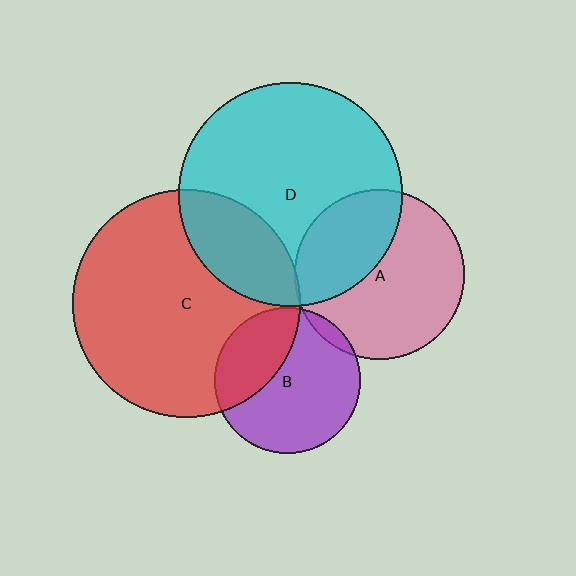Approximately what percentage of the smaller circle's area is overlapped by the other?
Approximately 20%.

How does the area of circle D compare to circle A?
Approximately 1.7 times.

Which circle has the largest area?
Circle C (red).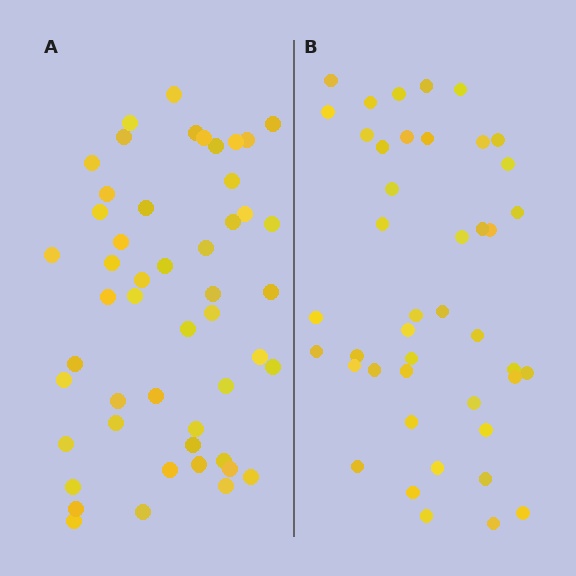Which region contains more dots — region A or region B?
Region A (the left region) has more dots.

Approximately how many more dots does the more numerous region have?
Region A has roughly 8 or so more dots than region B.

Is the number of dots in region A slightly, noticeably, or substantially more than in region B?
Region A has only slightly more — the two regions are fairly close. The ratio is roughly 1.2 to 1.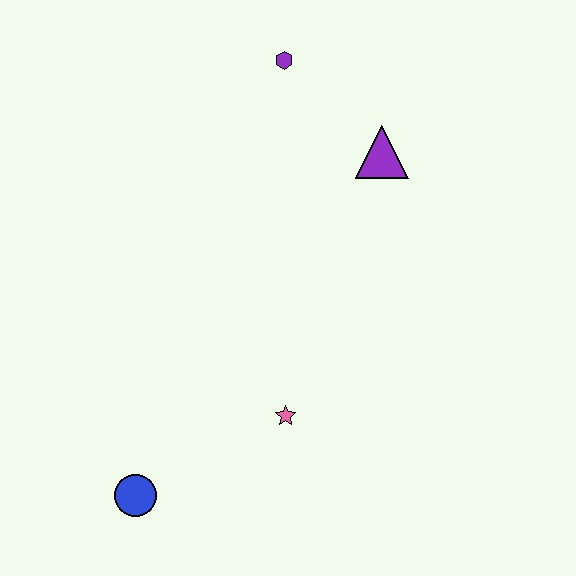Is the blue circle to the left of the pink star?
Yes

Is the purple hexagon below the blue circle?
No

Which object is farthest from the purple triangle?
The blue circle is farthest from the purple triangle.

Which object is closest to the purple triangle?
The purple hexagon is closest to the purple triangle.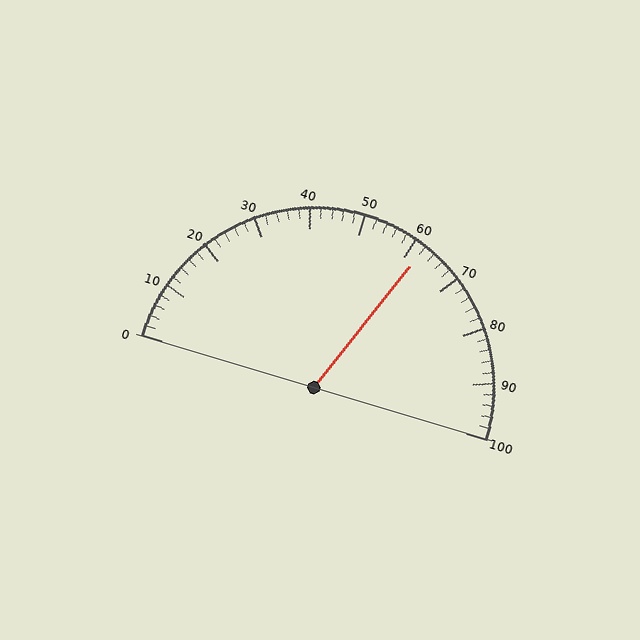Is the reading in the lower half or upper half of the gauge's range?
The reading is in the upper half of the range (0 to 100).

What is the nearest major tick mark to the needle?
The nearest major tick mark is 60.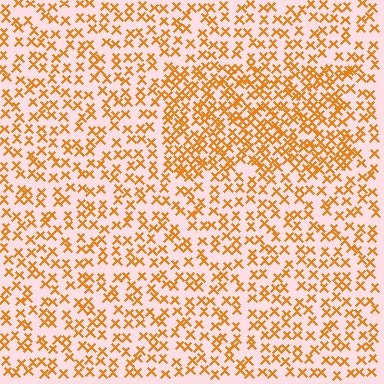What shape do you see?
I see a rectangle.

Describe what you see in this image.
The image contains small orange elements arranged at two different densities. A rectangle-shaped region is visible where the elements are more densely packed than the surrounding area.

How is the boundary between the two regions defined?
The boundary is defined by a change in element density (approximately 1.8x ratio). All elements are the same color, size, and shape.